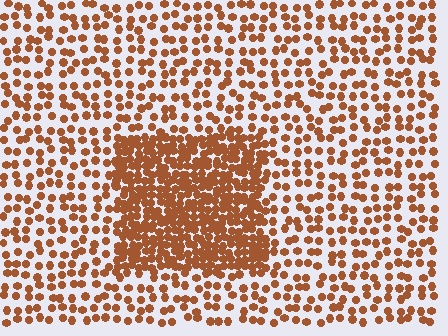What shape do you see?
I see a rectangle.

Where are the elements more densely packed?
The elements are more densely packed inside the rectangle boundary.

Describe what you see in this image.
The image contains small brown elements arranged at two different densities. A rectangle-shaped region is visible where the elements are more densely packed than the surrounding area.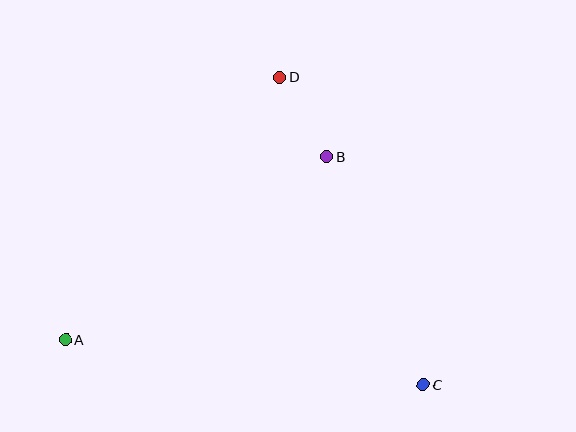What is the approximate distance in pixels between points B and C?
The distance between B and C is approximately 248 pixels.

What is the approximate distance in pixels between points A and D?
The distance between A and D is approximately 339 pixels.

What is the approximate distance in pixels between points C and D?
The distance between C and D is approximately 340 pixels.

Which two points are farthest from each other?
Points A and C are farthest from each other.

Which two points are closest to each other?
Points B and D are closest to each other.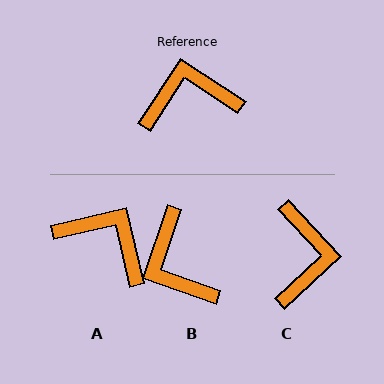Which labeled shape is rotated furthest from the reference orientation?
C, about 104 degrees away.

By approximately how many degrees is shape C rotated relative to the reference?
Approximately 104 degrees clockwise.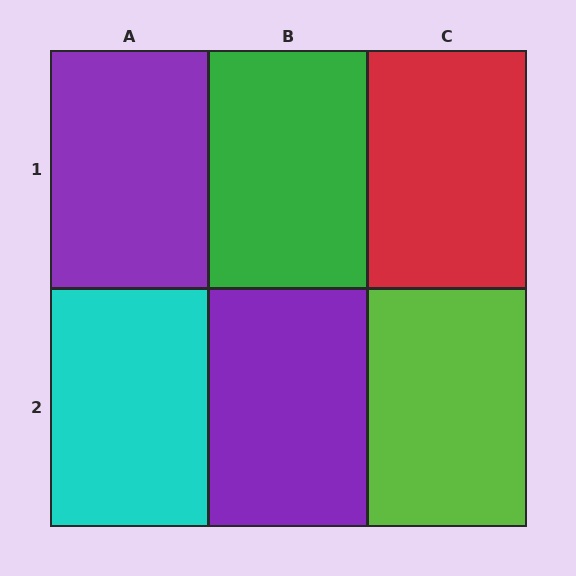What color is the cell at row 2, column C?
Lime.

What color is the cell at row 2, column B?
Purple.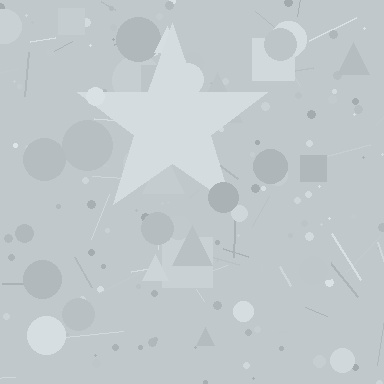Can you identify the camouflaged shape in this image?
The camouflaged shape is a star.